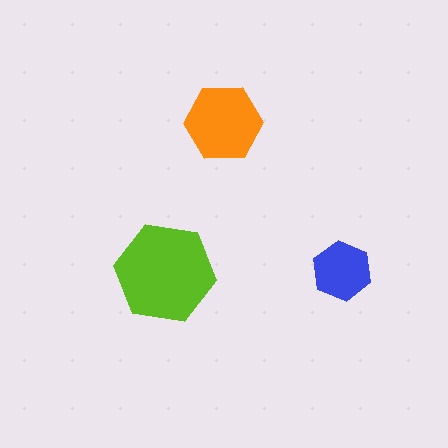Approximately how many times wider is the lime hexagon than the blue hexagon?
About 1.5 times wider.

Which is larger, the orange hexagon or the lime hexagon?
The lime one.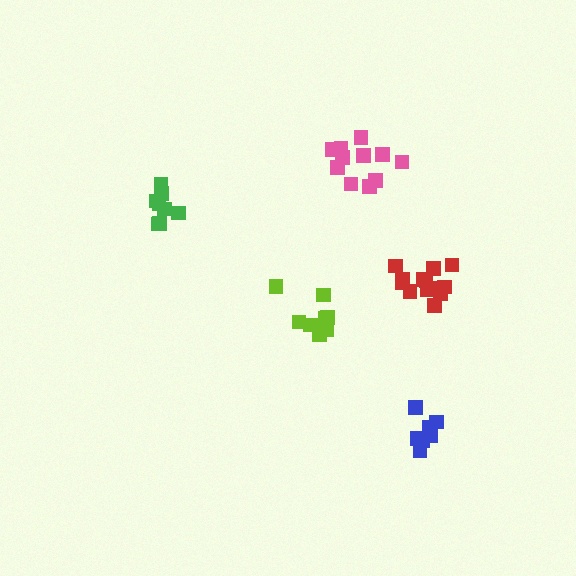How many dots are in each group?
Group 1: 8 dots, Group 2: 11 dots, Group 3: 13 dots, Group 4: 8 dots, Group 5: 9 dots (49 total).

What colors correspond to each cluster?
The clusters are colored: green, pink, red, blue, lime.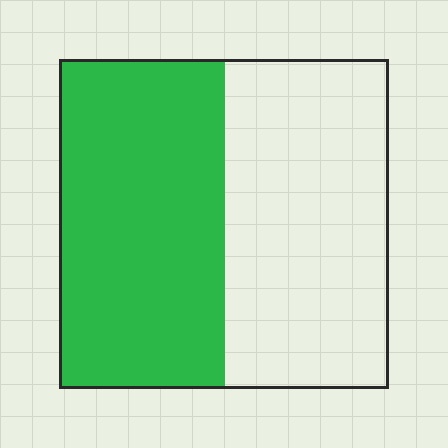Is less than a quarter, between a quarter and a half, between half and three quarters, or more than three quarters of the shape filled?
Between half and three quarters.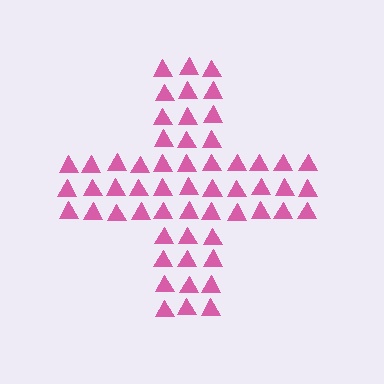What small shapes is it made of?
It is made of small triangles.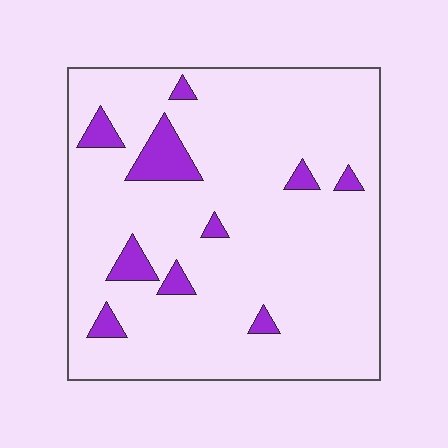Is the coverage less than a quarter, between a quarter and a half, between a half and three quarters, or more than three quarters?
Less than a quarter.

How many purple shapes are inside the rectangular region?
10.